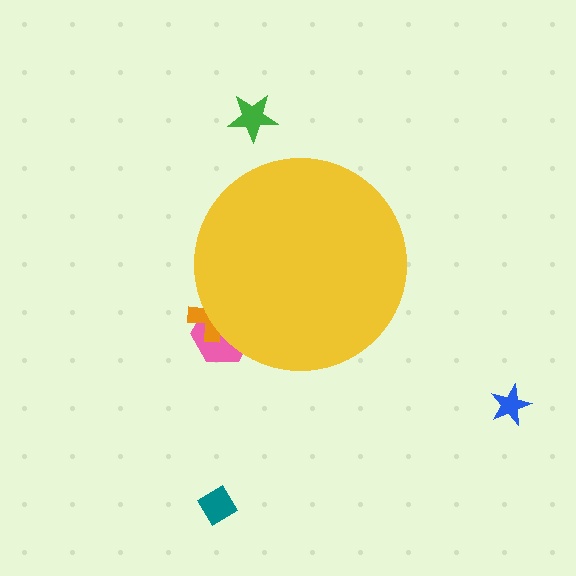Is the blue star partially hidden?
No, the blue star is fully visible.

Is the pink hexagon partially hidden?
Yes, the pink hexagon is partially hidden behind the yellow circle.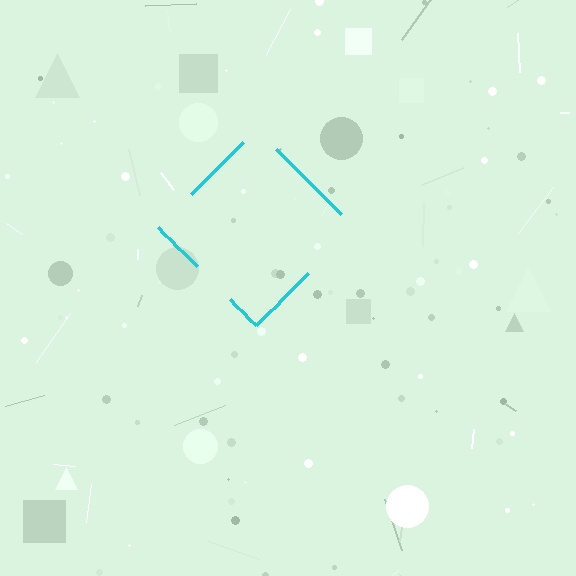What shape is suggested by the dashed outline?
The dashed outline suggests a diamond.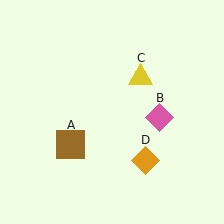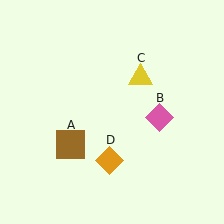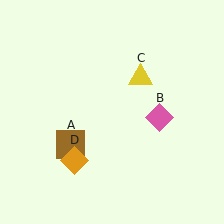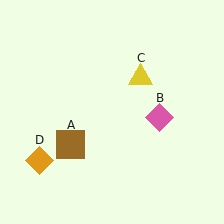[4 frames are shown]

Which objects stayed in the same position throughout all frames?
Brown square (object A) and pink diamond (object B) and yellow triangle (object C) remained stationary.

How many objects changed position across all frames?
1 object changed position: orange diamond (object D).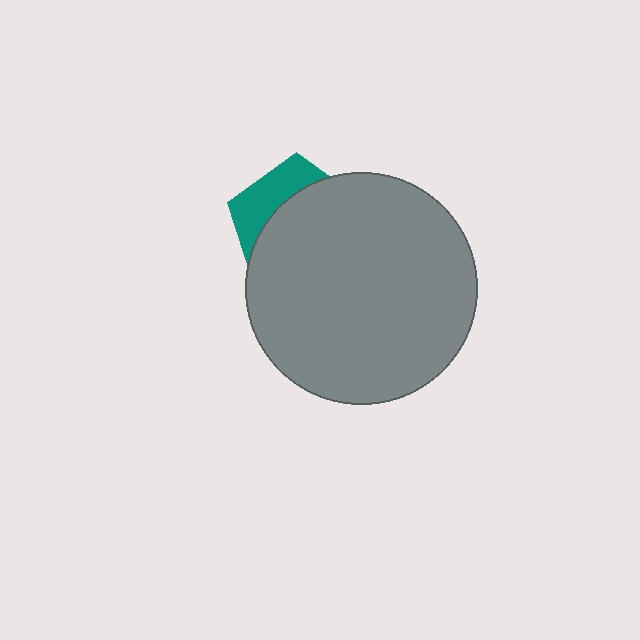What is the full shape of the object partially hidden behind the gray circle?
The partially hidden object is a teal pentagon.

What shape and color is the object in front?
The object in front is a gray circle.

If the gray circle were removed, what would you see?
You would see the complete teal pentagon.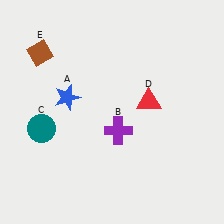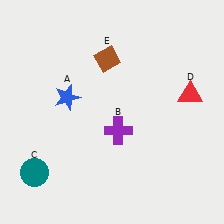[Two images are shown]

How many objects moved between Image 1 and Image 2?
3 objects moved between the two images.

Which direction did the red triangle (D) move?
The red triangle (D) moved right.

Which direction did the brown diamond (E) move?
The brown diamond (E) moved right.